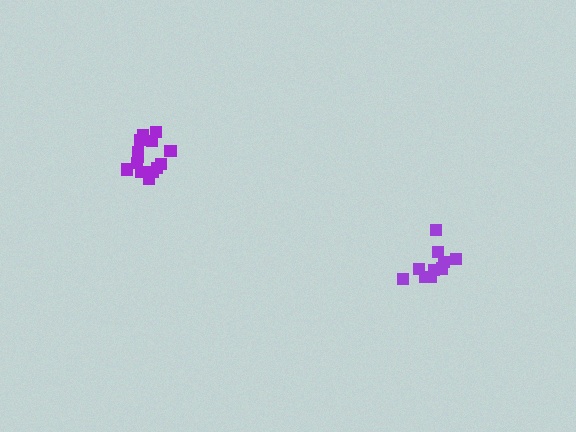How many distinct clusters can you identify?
There are 2 distinct clusters.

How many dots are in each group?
Group 1: 14 dots, Group 2: 10 dots (24 total).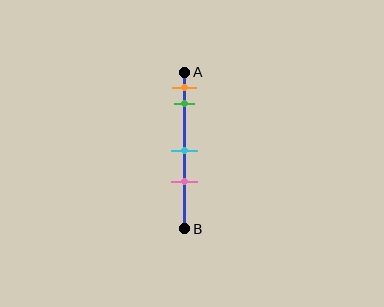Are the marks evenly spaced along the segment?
No, the marks are not evenly spaced.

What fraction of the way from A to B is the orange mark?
The orange mark is approximately 10% (0.1) of the way from A to B.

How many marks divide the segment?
There are 4 marks dividing the segment.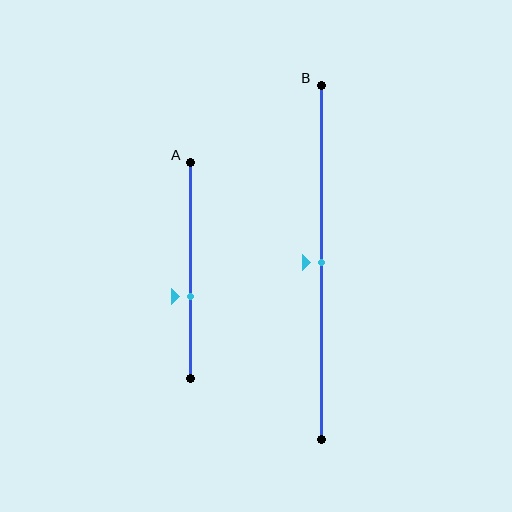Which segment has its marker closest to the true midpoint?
Segment B has its marker closest to the true midpoint.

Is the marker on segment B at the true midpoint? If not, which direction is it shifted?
Yes, the marker on segment B is at the true midpoint.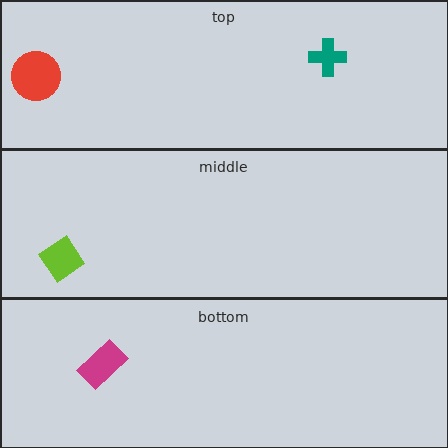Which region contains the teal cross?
The top region.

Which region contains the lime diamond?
The middle region.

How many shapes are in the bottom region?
1.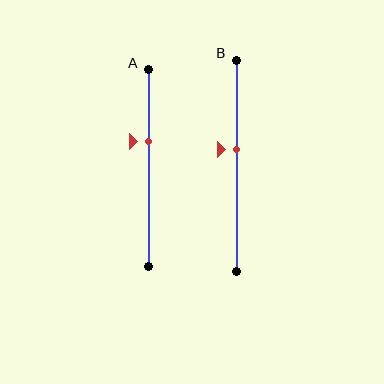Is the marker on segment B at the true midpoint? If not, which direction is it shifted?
No, the marker on segment B is shifted upward by about 8% of the segment length.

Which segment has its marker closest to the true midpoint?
Segment B has its marker closest to the true midpoint.